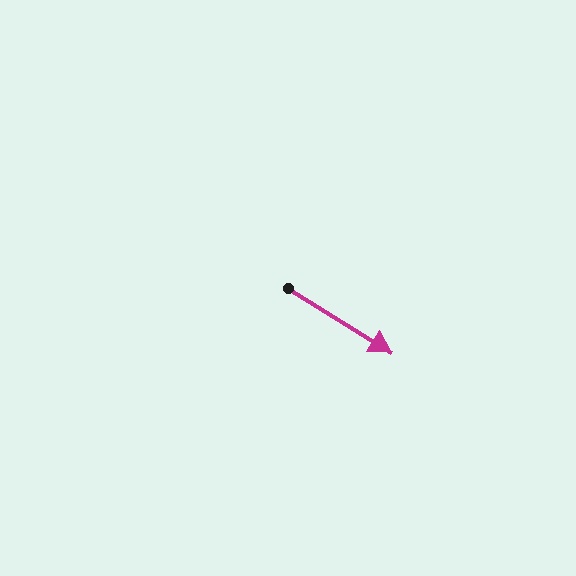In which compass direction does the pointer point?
Southeast.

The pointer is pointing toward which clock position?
Roughly 4 o'clock.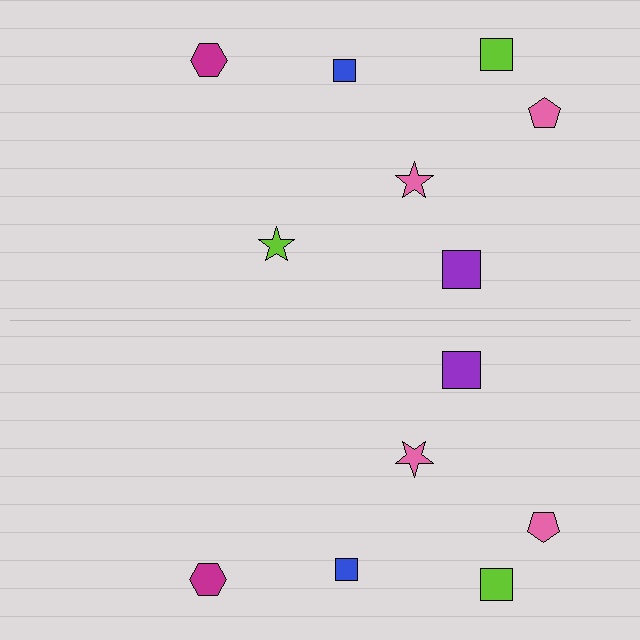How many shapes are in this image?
There are 13 shapes in this image.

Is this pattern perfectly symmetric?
No, the pattern is not perfectly symmetric. A lime star is missing from the bottom side.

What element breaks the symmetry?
A lime star is missing from the bottom side.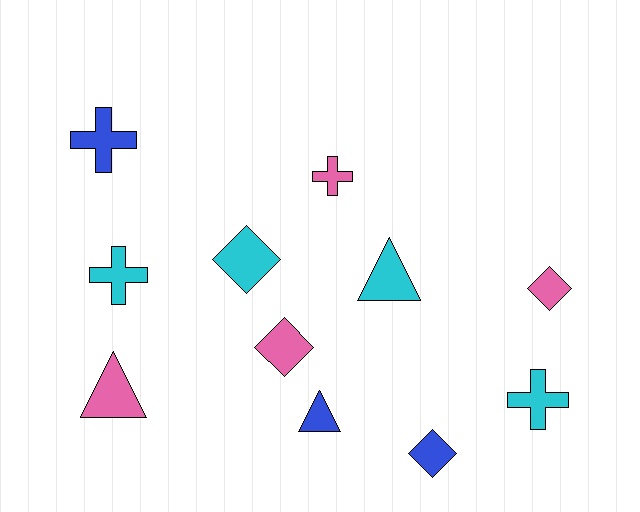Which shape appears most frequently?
Cross, with 4 objects.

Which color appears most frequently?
Pink, with 4 objects.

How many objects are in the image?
There are 11 objects.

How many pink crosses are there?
There is 1 pink cross.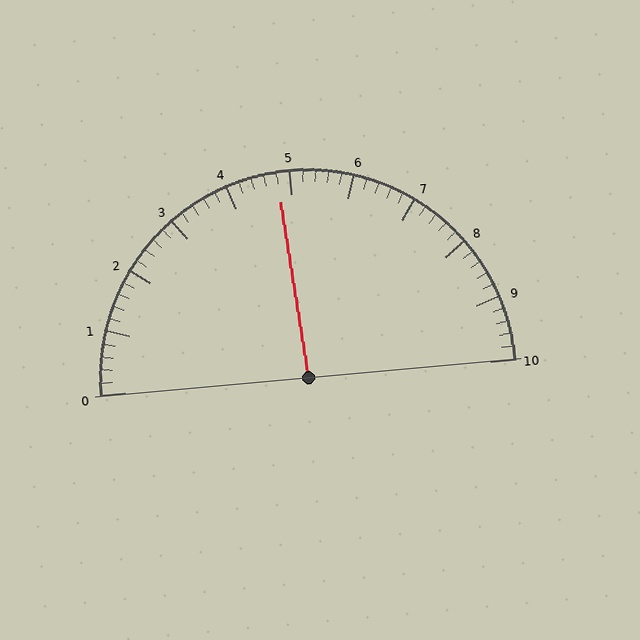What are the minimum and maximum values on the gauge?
The gauge ranges from 0 to 10.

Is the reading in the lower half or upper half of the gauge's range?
The reading is in the lower half of the range (0 to 10).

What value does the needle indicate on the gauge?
The needle indicates approximately 4.8.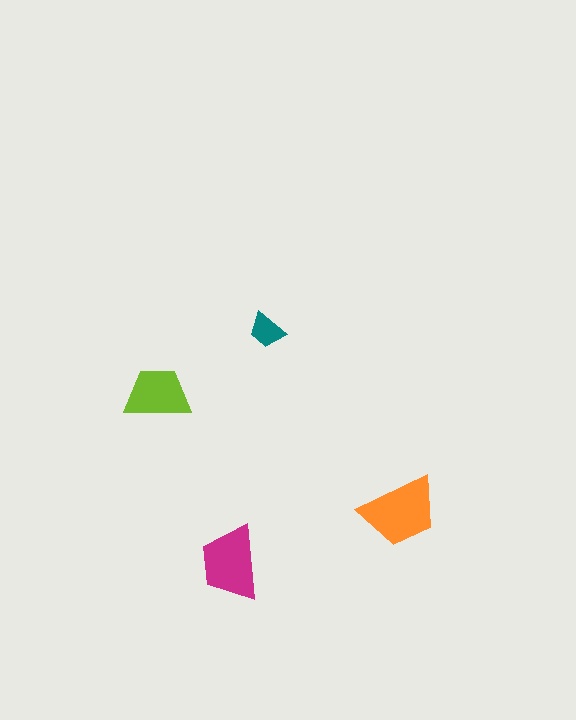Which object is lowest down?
The magenta trapezoid is bottommost.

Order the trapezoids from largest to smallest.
the orange one, the magenta one, the lime one, the teal one.